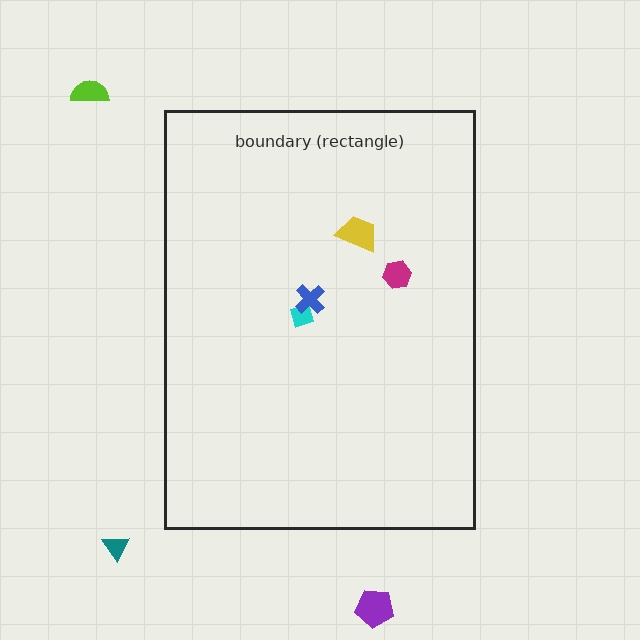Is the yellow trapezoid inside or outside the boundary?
Inside.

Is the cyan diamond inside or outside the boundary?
Inside.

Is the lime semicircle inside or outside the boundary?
Outside.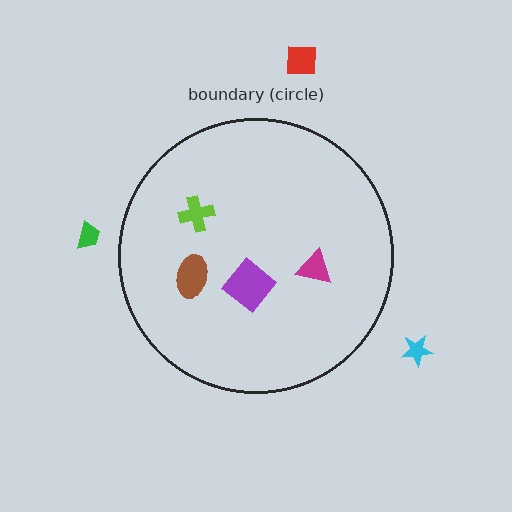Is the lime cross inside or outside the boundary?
Inside.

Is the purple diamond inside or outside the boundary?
Inside.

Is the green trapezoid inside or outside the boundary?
Outside.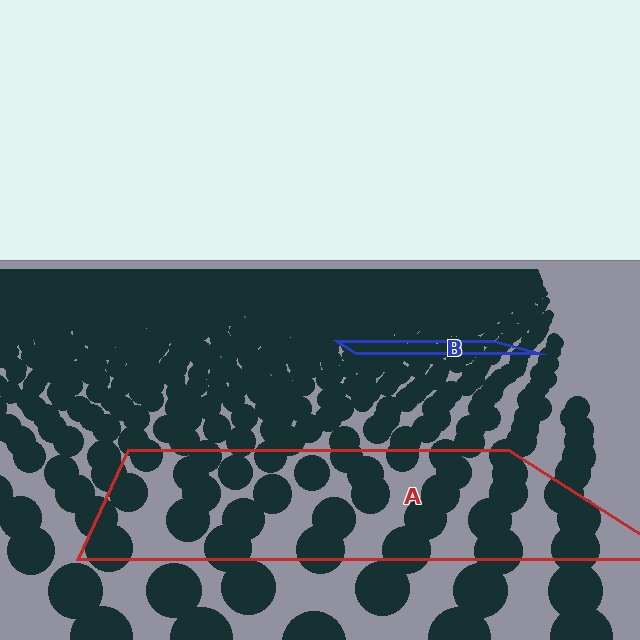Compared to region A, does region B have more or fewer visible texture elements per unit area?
Region B has more texture elements per unit area — they are packed more densely because it is farther away.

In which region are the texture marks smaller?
The texture marks are smaller in region B, because it is farther away.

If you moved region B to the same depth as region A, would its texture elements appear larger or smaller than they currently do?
They would appear larger. At a closer depth, the same texture elements are projected at a bigger on-screen size.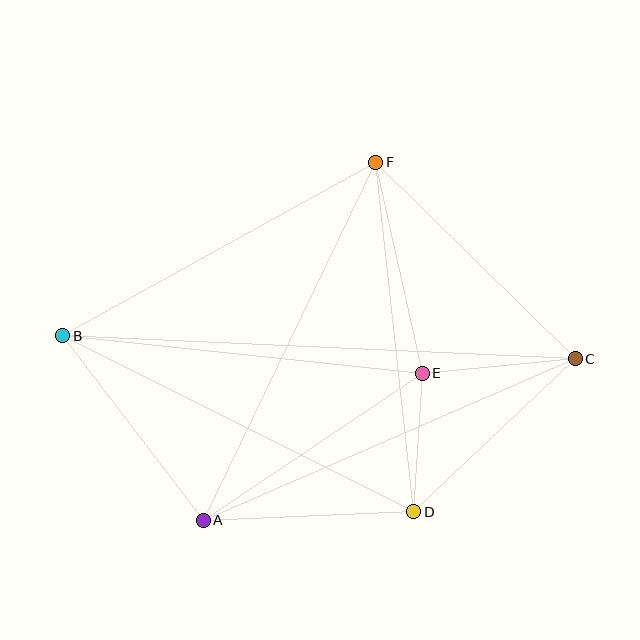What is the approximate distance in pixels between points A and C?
The distance between A and C is approximately 406 pixels.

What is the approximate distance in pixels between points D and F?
The distance between D and F is approximately 351 pixels.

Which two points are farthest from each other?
Points B and C are farthest from each other.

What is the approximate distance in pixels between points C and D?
The distance between C and D is approximately 223 pixels.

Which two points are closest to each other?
Points D and E are closest to each other.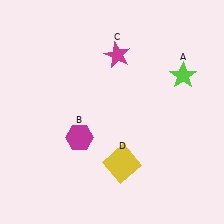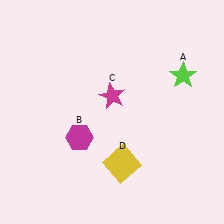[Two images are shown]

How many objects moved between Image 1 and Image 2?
1 object moved between the two images.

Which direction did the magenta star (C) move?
The magenta star (C) moved down.